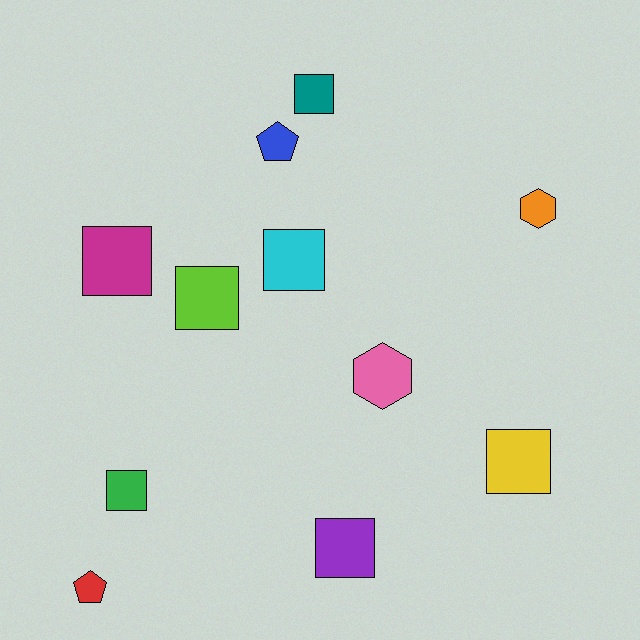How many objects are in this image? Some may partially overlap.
There are 11 objects.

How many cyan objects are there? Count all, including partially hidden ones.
There is 1 cyan object.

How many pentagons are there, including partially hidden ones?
There are 2 pentagons.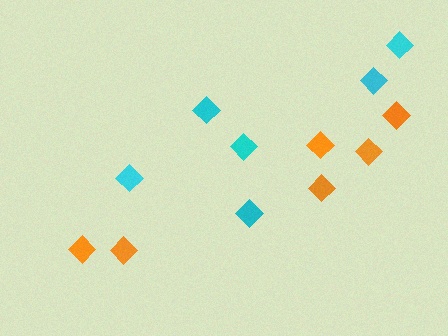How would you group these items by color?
There are 2 groups: one group of orange diamonds (6) and one group of cyan diamonds (6).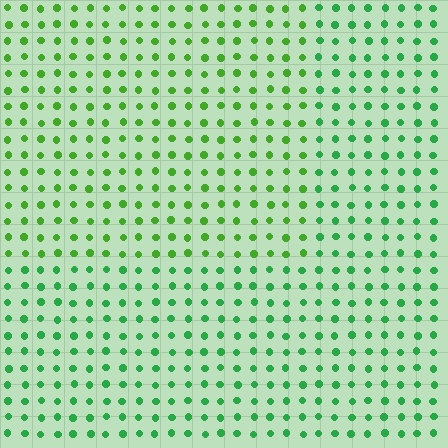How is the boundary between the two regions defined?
The boundary is defined purely by a slight shift in hue (about 26 degrees). Spacing, size, and orientation are identical on both sides.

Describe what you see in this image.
The image is filled with small green elements in a uniform arrangement. A rectangle-shaped region is visible where the elements are tinted to a slightly different hue, forming a subtle color boundary.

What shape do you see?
I see a rectangle.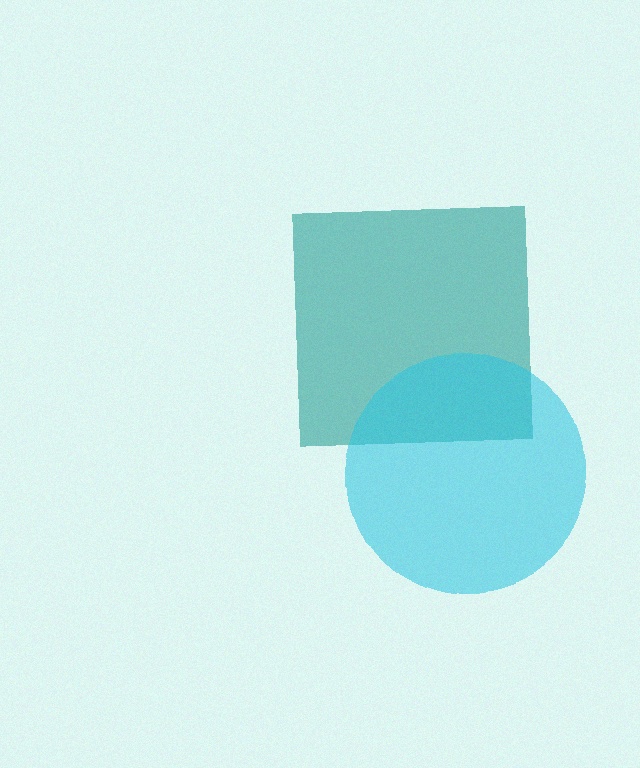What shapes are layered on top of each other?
The layered shapes are: a teal square, a cyan circle.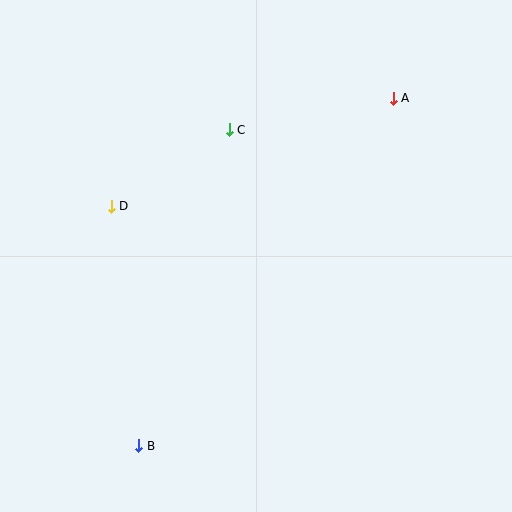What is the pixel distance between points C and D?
The distance between C and D is 141 pixels.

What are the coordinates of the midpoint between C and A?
The midpoint between C and A is at (311, 114).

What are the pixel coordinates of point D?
Point D is at (111, 206).